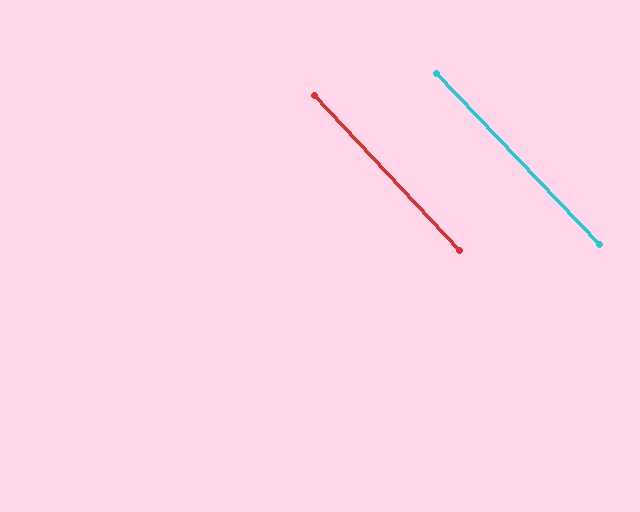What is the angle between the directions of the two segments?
Approximately 1 degree.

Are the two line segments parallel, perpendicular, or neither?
Parallel — their directions differ by only 0.7°.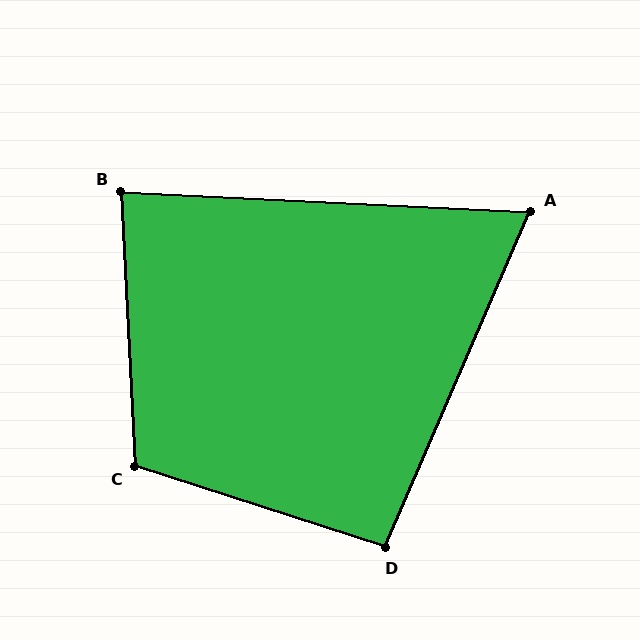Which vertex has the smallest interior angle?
A, at approximately 69 degrees.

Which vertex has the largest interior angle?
C, at approximately 111 degrees.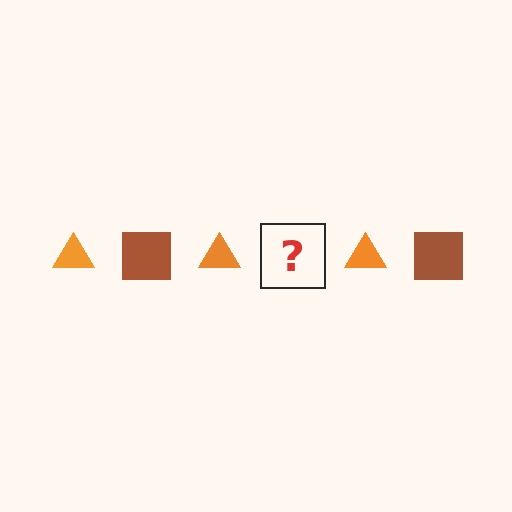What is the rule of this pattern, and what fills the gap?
The rule is that the pattern alternates between orange triangle and brown square. The gap should be filled with a brown square.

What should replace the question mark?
The question mark should be replaced with a brown square.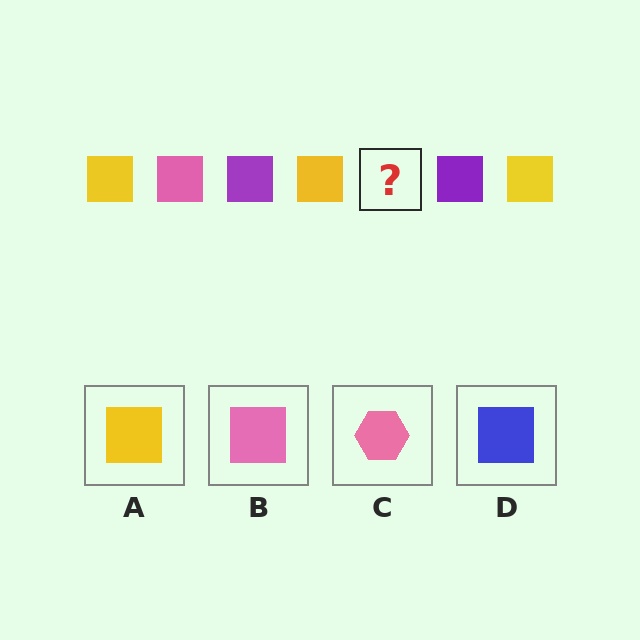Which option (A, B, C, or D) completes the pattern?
B.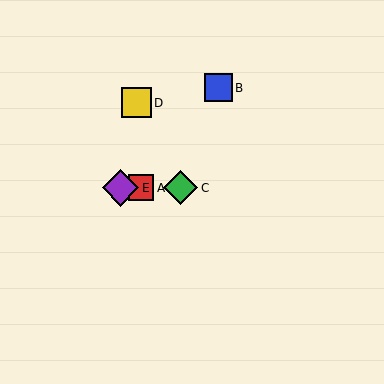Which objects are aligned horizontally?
Objects A, C, E are aligned horizontally.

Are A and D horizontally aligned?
No, A is at y≈188 and D is at y≈103.